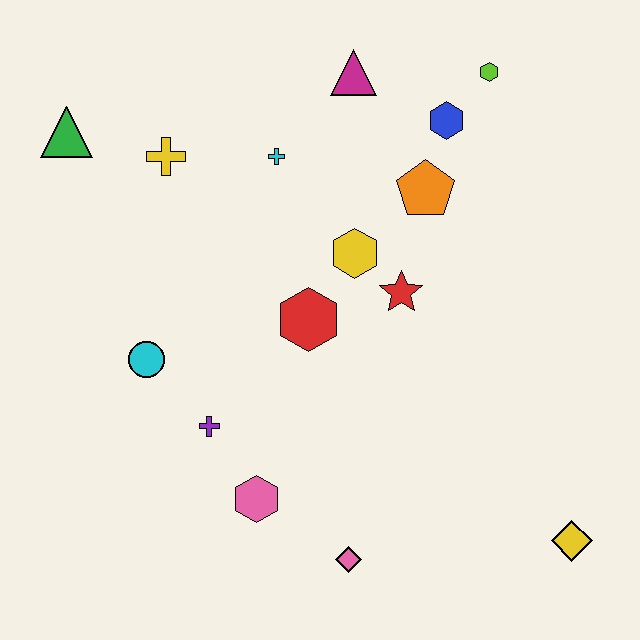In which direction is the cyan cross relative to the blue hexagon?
The cyan cross is to the left of the blue hexagon.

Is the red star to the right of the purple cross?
Yes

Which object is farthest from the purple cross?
The lime hexagon is farthest from the purple cross.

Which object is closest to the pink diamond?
The pink hexagon is closest to the pink diamond.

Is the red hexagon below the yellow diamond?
No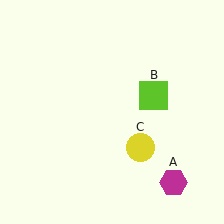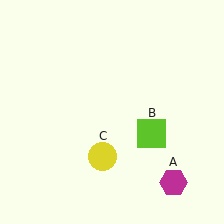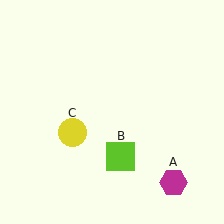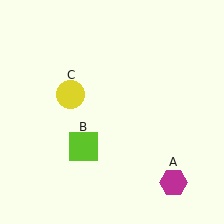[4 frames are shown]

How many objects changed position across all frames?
2 objects changed position: lime square (object B), yellow circle (object C).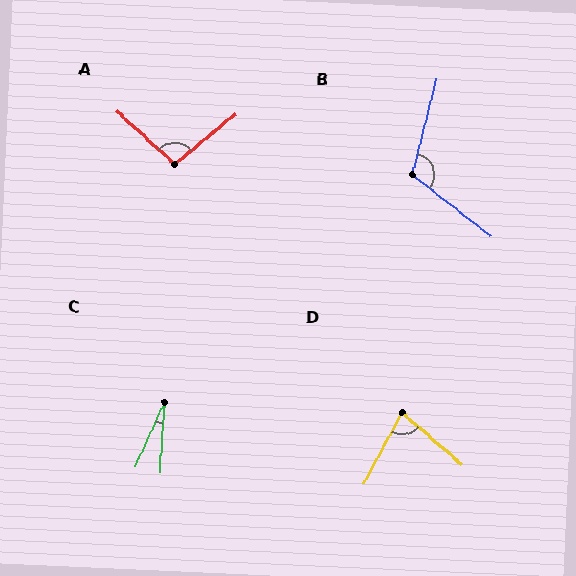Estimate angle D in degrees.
Approximately 78 degrees.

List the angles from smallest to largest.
C (20°), D (78°), A (98°), B (114°).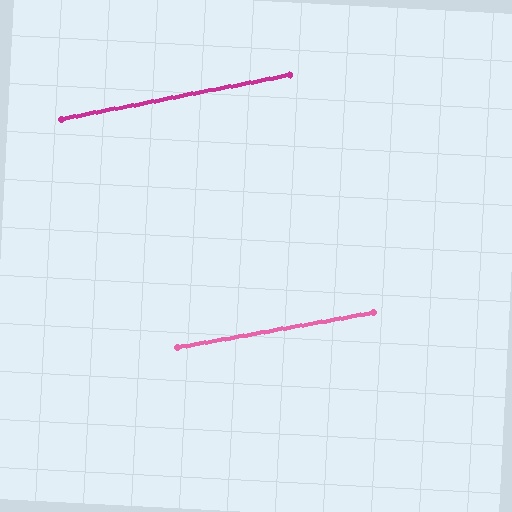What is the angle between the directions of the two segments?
Approximately 1 degree.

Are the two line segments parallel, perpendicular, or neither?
Parallel — their directions differ by only 0.8°.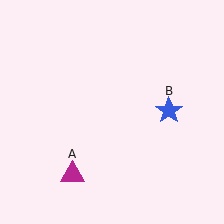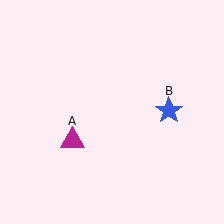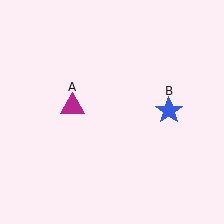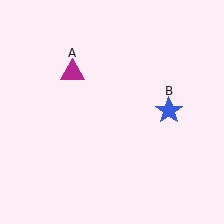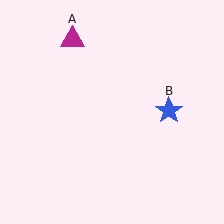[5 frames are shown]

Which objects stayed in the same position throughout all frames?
Blue star (object B) remained stationary.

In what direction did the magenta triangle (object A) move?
The magenta triangle (object A) moved up.